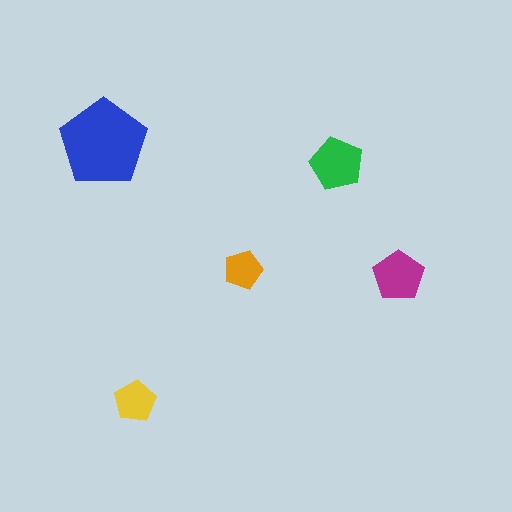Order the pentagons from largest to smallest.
the blue one, the green one, the magenta one, the yellow one, the orange one.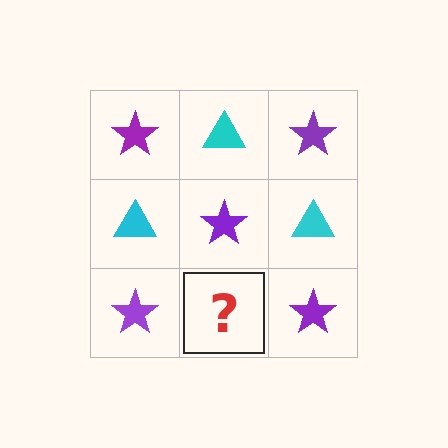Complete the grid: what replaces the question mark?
The question mark should be replaced with a cyan triangle.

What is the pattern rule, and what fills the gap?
The rule is that it alternates purple star and cyan triangle in a checkerboard pattern. The gap should be filled with a cyan triangle.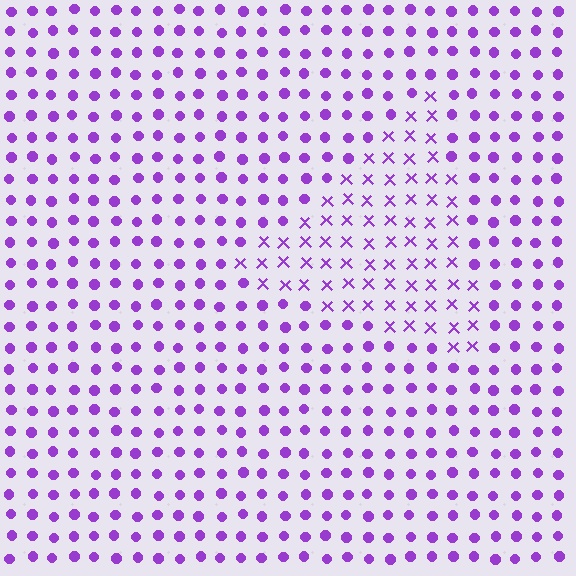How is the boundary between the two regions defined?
The boundary is defined by a change in element shape: X marks inside vs. circles outside. All elements share the same color and spacing.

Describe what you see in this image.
The image is filled with small purple elements arranged in a uniform grid. A triangle-shaped region contains X marks, while the surrounding area contains circles. The boundary is defined purely by the change in element shape.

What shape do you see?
I see a triangle.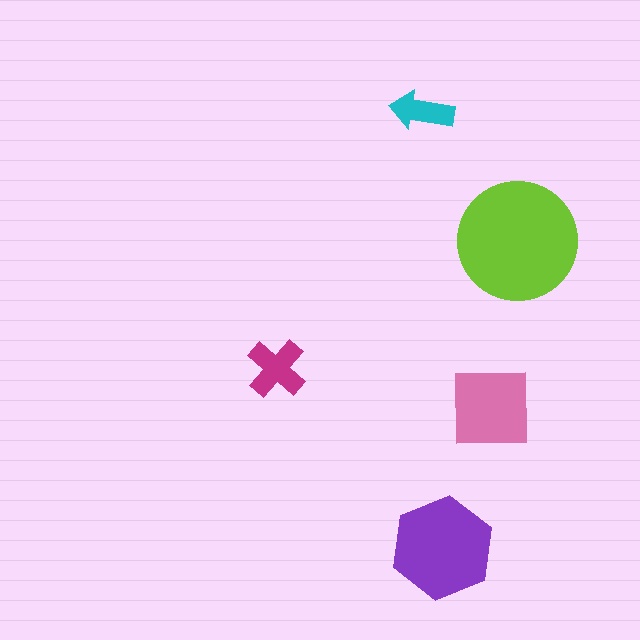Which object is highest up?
The cyan arrow is topmost.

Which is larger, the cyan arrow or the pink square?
The pink square.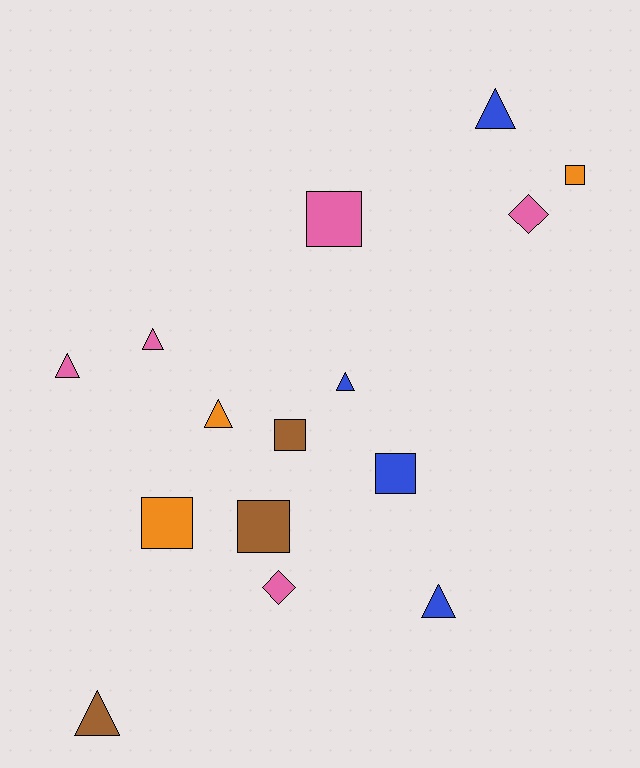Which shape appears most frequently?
Triangle, with 7 objects.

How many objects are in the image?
There are 15 objects.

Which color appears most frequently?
Pink, with 5 objects.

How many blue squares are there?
There is 1 blue square.